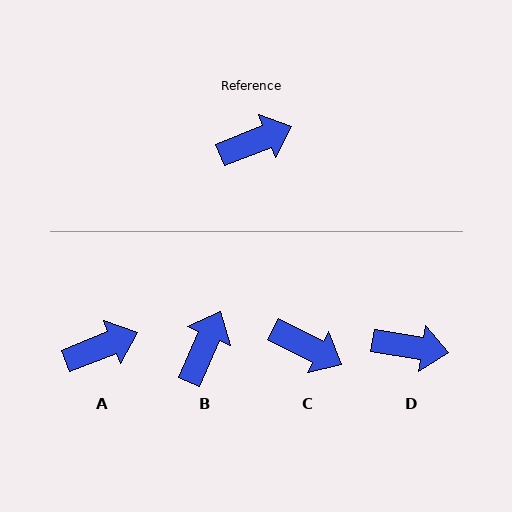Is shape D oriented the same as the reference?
No, it is off by about 31 degrees.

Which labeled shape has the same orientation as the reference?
A.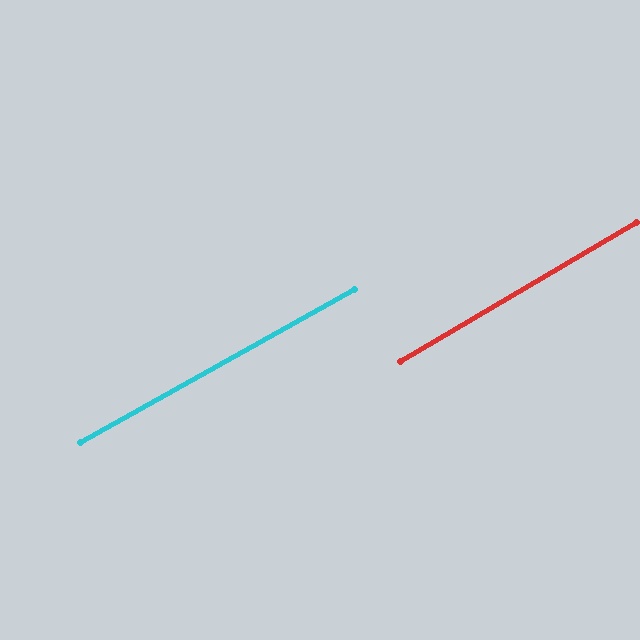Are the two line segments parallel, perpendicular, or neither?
Parallel — their directions differ by only 1.5°.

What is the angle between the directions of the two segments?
Approximately 1 degree.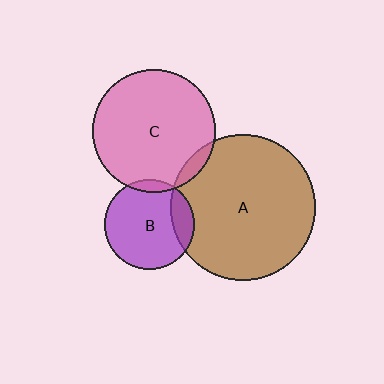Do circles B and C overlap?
Yes.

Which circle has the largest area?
Circle A (brown).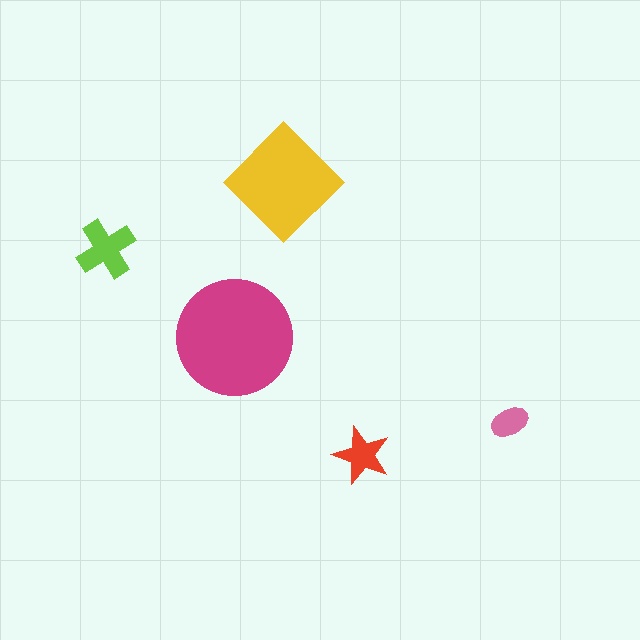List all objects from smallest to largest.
The pink ellipse, the red star, the lime cross, the yellow diamond, the magenta circle.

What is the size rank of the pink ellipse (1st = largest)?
5th.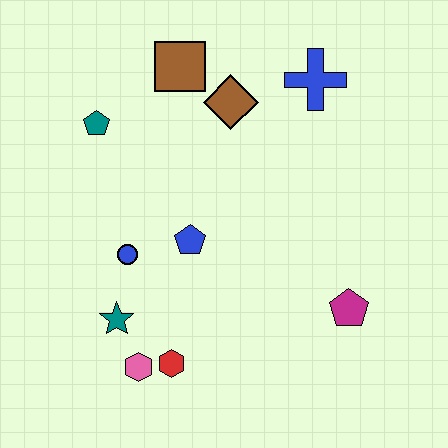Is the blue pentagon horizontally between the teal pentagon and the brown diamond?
Yes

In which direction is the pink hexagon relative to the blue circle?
The pink hexagon is below the blue circle.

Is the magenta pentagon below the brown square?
Yes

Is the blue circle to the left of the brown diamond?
Yes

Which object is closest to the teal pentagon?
The brown square is closest to the teal pentagon.